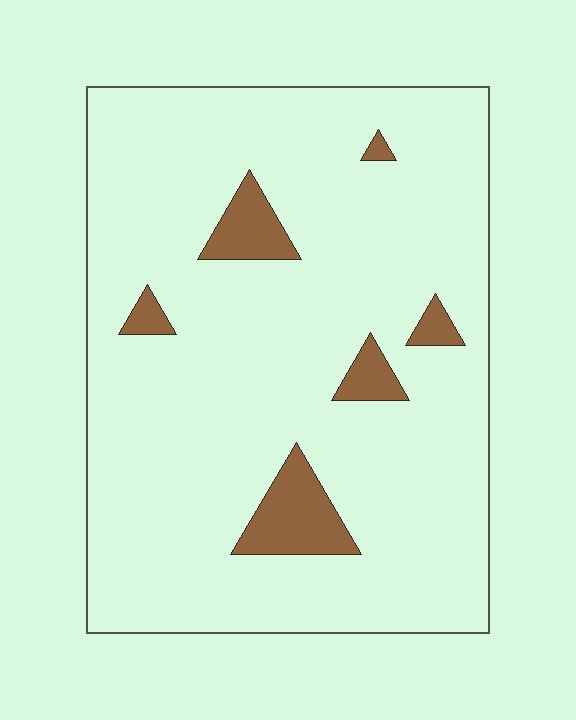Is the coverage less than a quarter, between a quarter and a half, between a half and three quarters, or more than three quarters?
Less than a quarter.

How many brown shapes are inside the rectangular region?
6.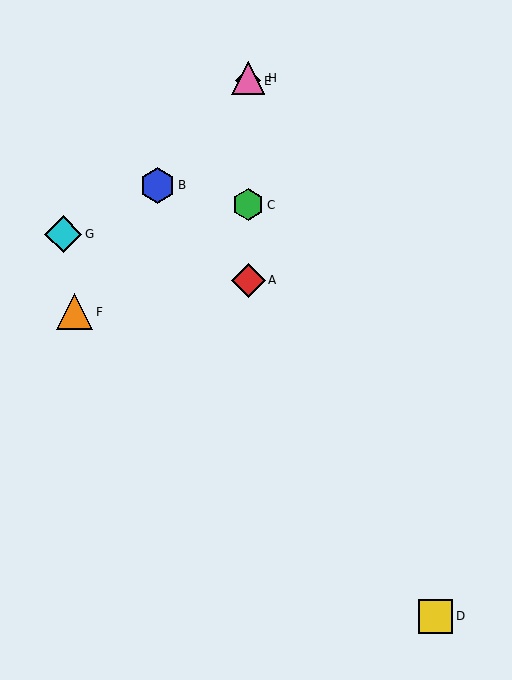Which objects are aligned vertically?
Objects A, C, E, H are aligned vertically.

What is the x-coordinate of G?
Object G is at x≈63.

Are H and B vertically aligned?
No, H is at x≈248 and B is at x≈157.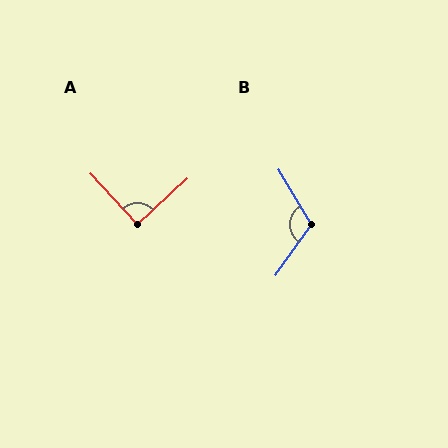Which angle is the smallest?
A, at approximately 90 degrees.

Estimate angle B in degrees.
Approximately 114 degrees.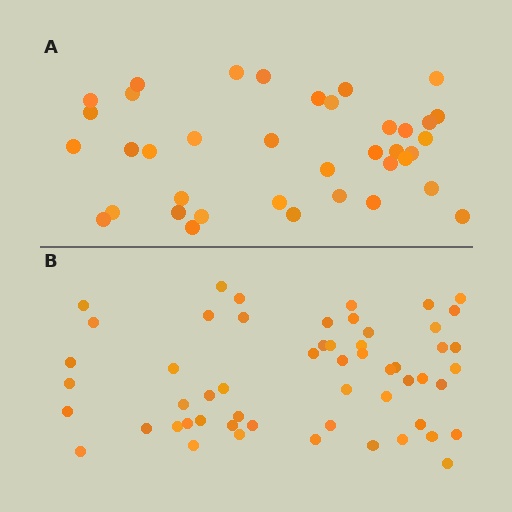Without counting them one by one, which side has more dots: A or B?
Region B (the bottom region) has more dots.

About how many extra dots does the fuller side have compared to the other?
Region B has approximately 15 more dots than region A.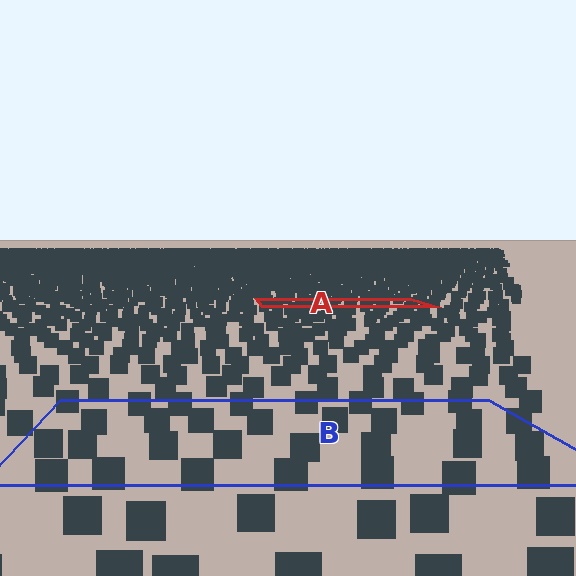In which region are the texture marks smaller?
The texture marks are smaller in region A, because it is farther away.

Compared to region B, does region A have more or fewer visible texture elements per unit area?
Region A has more texture elements per unit area — they are packed more densely because it is farther away.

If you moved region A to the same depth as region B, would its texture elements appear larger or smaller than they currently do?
They would appear larger. At a closer depth, the same texture elements are projected at a bigger on-screen size.